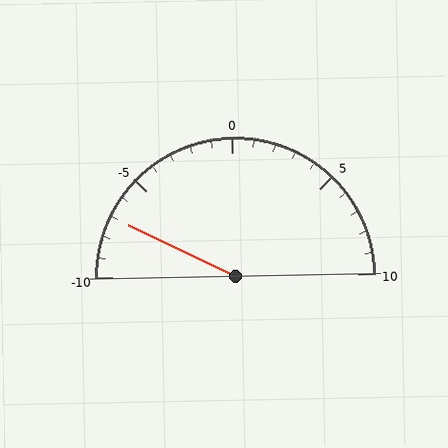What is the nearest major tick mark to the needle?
The nearest major tick mark is -5.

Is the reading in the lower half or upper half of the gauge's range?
The reading is in the lower half of the range (-10 to 10).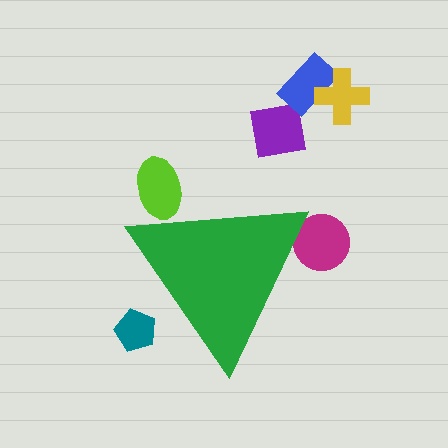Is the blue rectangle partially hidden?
No, the blue rectangle is fully visible.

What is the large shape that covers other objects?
A green triangle.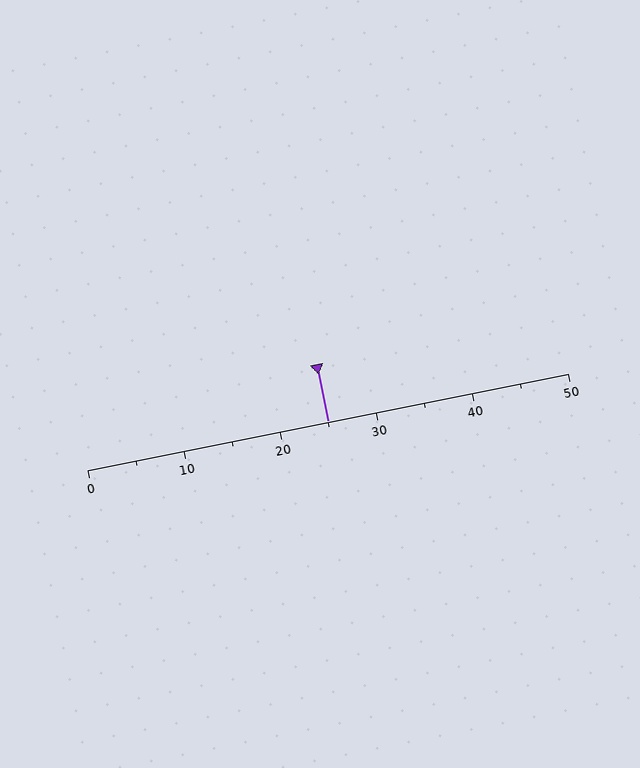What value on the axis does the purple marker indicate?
The marker indicates approximately 25.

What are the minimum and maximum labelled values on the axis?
The axis runs from 0 to 50.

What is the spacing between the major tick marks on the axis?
The major ticks are spaced 10 apart.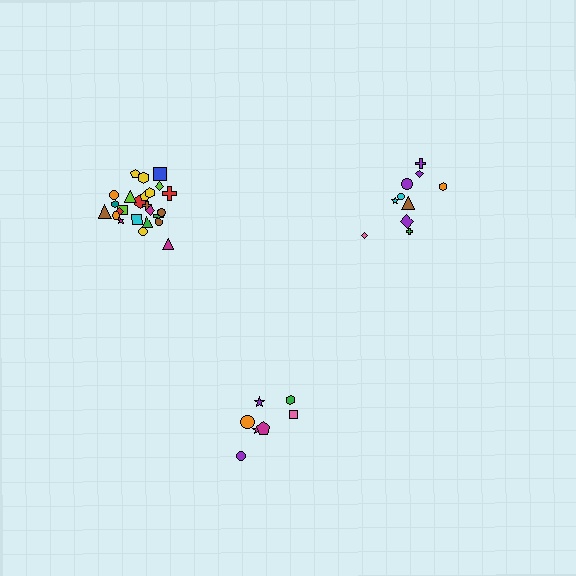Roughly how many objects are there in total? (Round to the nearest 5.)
Roughly 40 objects in total.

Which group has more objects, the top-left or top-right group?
The top-left group.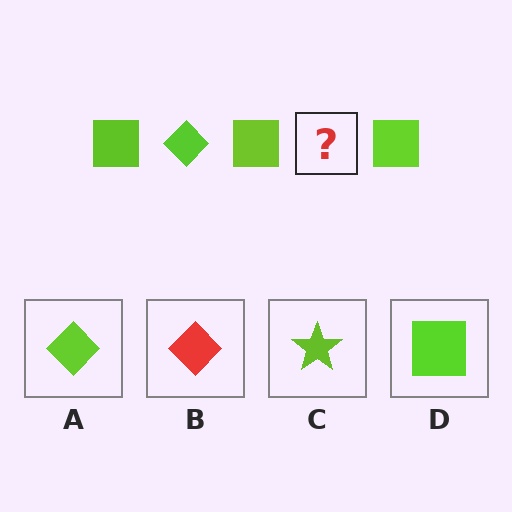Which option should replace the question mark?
Option A.